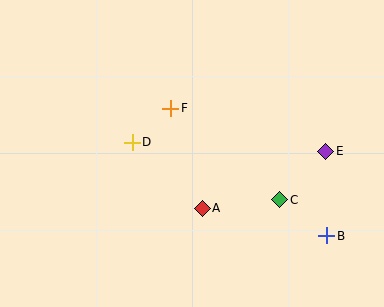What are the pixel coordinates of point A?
Point A is at (202, 208).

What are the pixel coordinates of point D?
Point D is at (132, 142).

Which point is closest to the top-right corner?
Point E is closest to the top-right corner.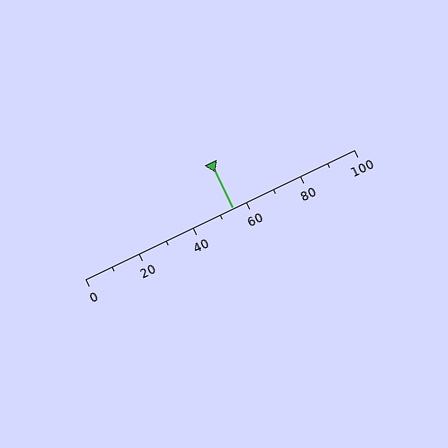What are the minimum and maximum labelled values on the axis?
The axis runs from 0 to 100.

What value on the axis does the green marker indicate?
The marker indicates approximately 55.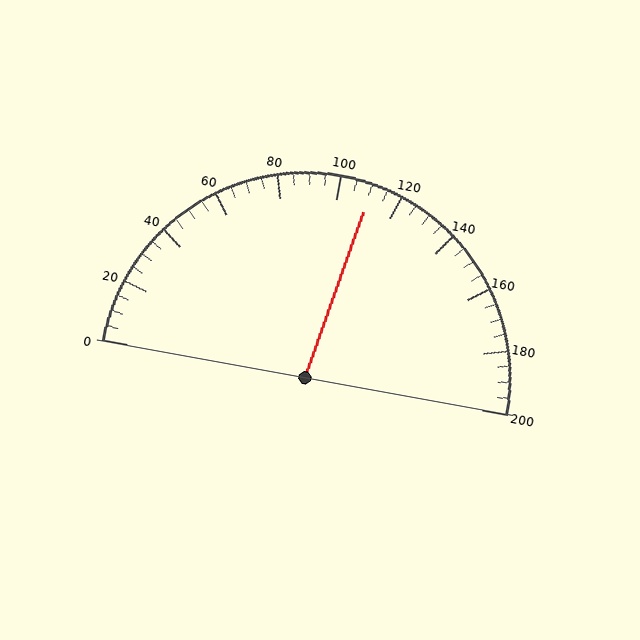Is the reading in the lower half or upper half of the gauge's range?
The reading is in the upper half of the range (0 to 200).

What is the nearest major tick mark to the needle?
The nearest major tick mark is 120.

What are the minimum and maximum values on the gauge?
The gauge ranges from 0 to 200.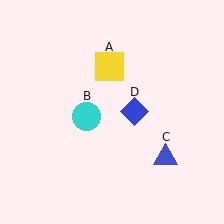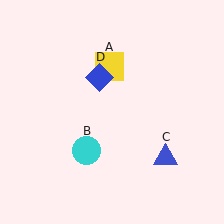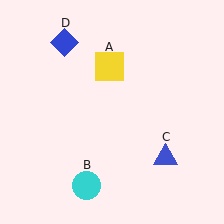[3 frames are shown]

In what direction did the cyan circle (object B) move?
The cyan circle (object B) moved down.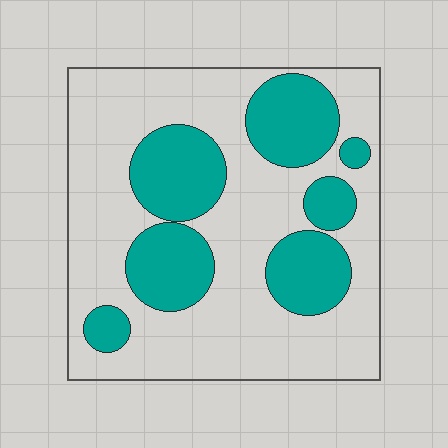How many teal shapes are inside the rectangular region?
7.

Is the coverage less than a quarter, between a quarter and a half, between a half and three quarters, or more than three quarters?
Between a quarter and a half.